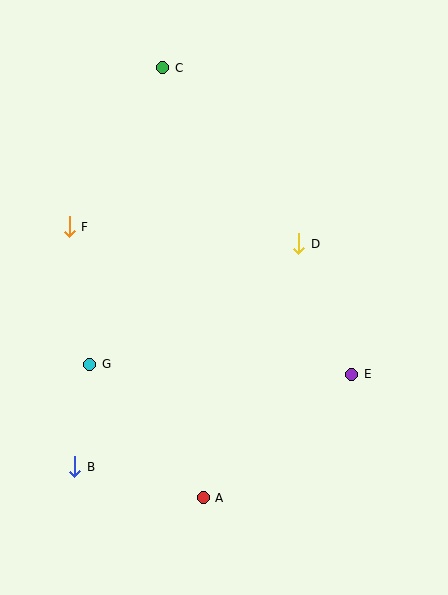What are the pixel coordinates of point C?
Point C is at (163, 68).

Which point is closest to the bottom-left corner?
Point B is closest to the bottom-left corner.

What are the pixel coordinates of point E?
Point E is at (352, 375).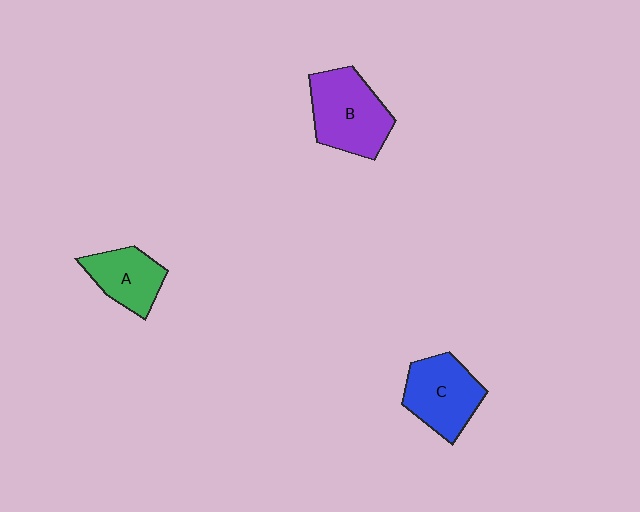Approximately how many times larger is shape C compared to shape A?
Approximately 1.3 times.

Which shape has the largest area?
Shape B (purple).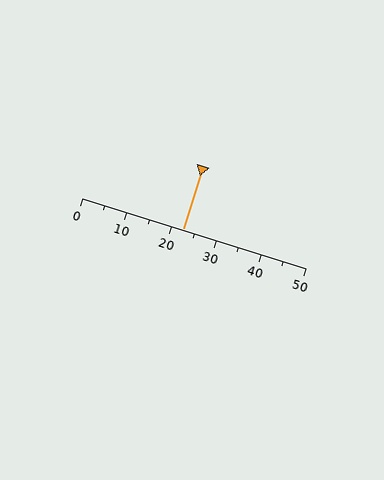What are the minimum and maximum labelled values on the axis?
The axis runs from 0 to 50.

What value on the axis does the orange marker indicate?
The marker indicates approximately 22.5.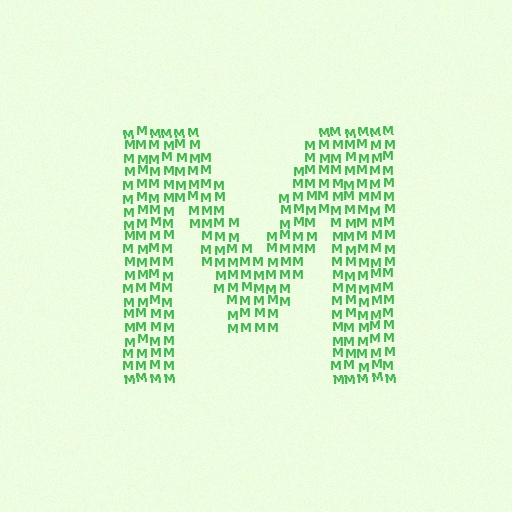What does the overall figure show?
The overall figure shows the letter M.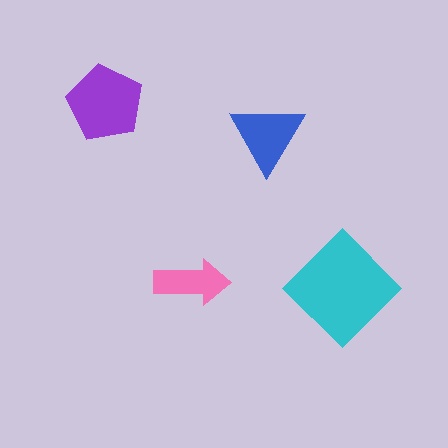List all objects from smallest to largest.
The pink arrow, the blue triangle, the purple pentagon, the cyan diamond.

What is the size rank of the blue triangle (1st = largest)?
3rd.